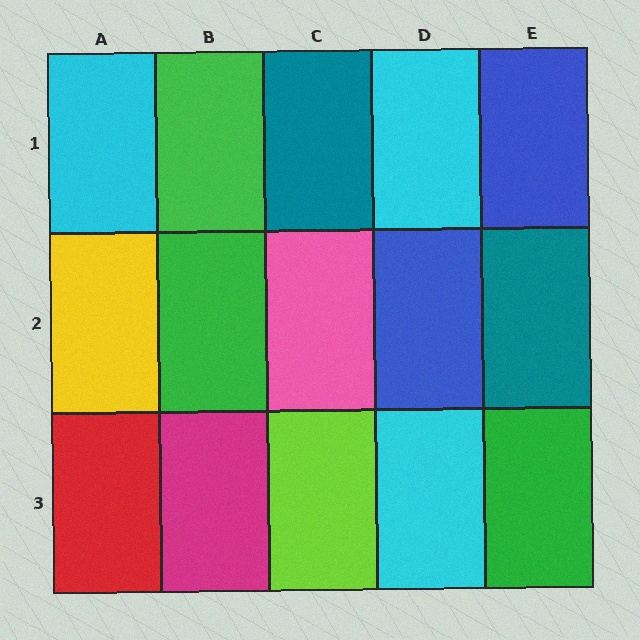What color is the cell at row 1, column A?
Cyan.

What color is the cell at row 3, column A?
Red.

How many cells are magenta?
1 cell is magenta.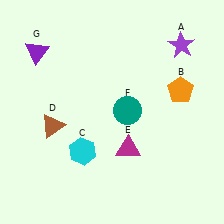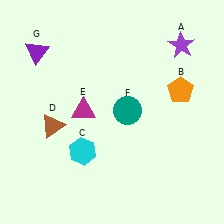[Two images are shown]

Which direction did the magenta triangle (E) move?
The magenta triangle (E) moved left.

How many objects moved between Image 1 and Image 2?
1 object moved between the two images.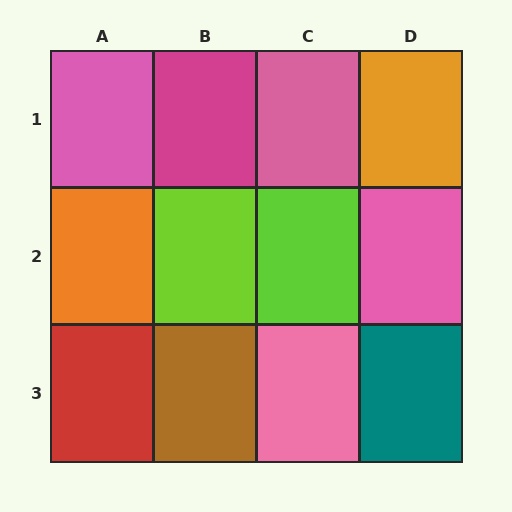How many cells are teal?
1 cell is teal.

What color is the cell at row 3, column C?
Pink.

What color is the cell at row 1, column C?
Pink.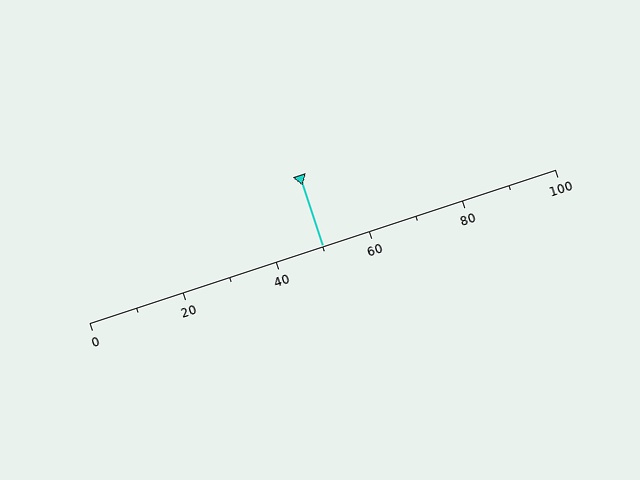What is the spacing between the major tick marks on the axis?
The major ticks are spaced 20 apart.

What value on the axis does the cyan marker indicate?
The marker indicates approximately 50.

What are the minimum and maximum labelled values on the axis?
The axis runs from 0 to 100.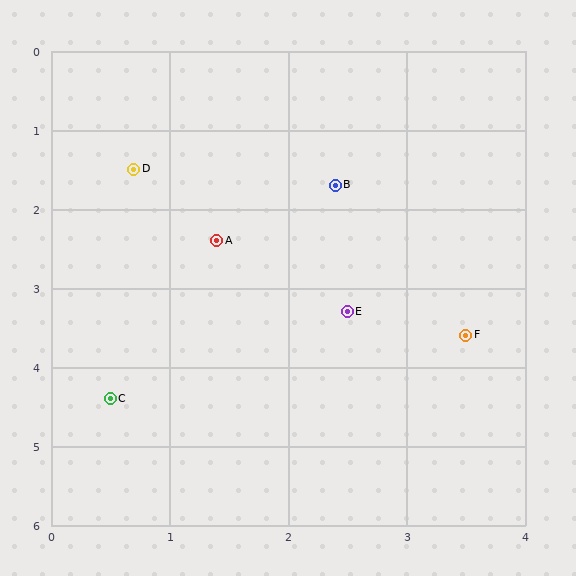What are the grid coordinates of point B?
Point B is at approximately (2.4, 1.7).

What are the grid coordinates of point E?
Point E is at approximately (2.5, 3.3).